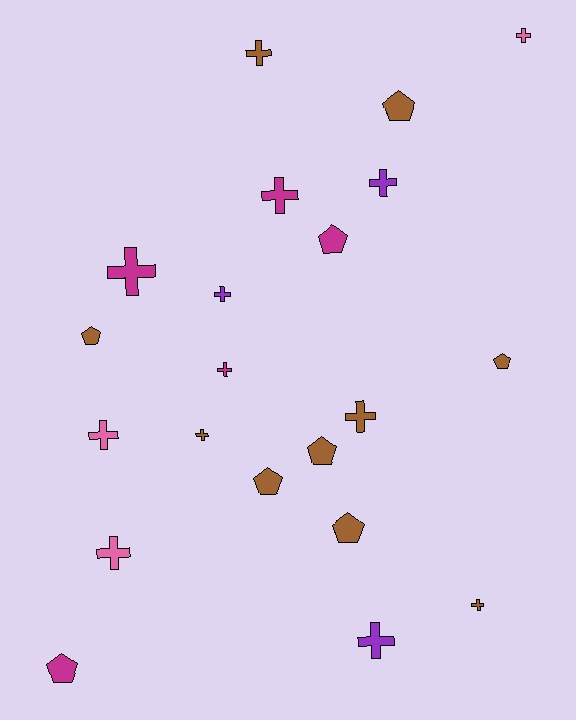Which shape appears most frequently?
Cross, with 13 objects.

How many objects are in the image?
There are 21 objects.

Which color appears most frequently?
Brown, with 10 objects.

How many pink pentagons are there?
There are no pink pentagons.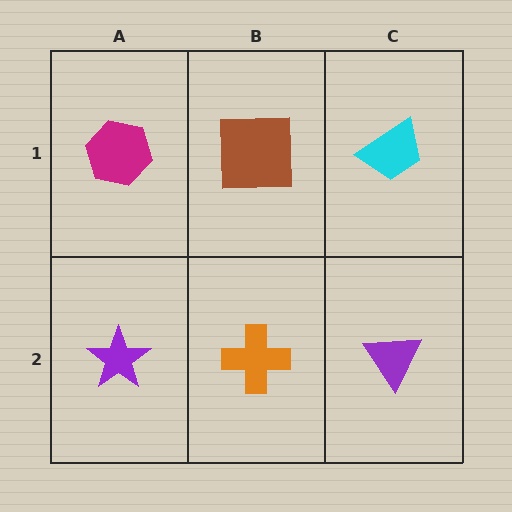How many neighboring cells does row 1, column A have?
2.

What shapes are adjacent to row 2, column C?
A cyan trapezoid (row 1, column C), an orange cross (row 2, column B).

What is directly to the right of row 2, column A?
An orange cross.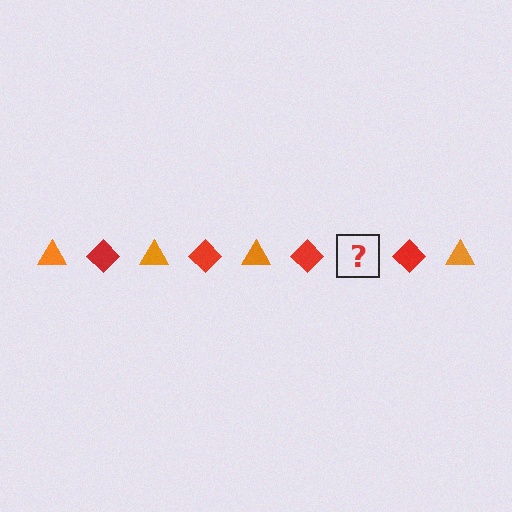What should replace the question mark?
The question mark should be replaced with an orange triangle.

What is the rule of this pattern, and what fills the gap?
The rule is that the pattern alternates between orange triangle and red diamond. The gap should be filled with an orange triangle.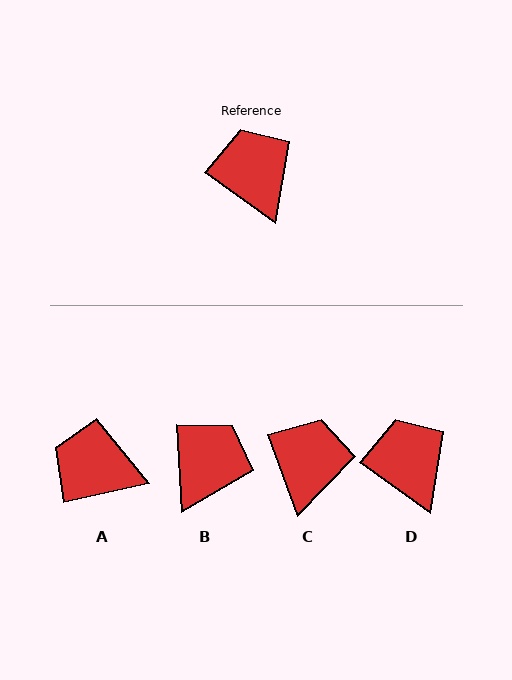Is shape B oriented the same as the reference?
No, it is off by about 51 degrees.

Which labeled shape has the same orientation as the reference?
D.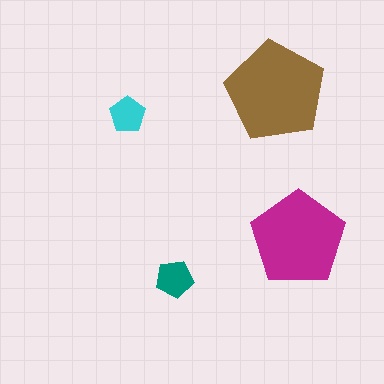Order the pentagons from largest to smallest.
the brown one, the magenta one, the teal one, the cyan one.